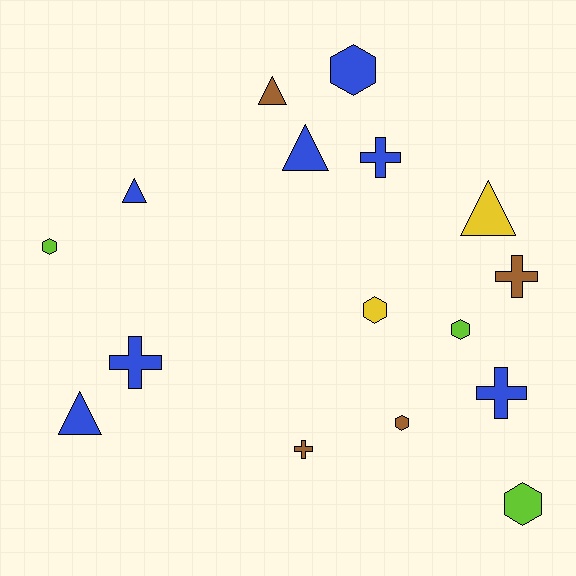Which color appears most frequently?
Blue, with 7 objects.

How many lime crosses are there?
There are no lime crosses.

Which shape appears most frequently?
Hexagon, with 6 objects.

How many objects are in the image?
There are 16 objects.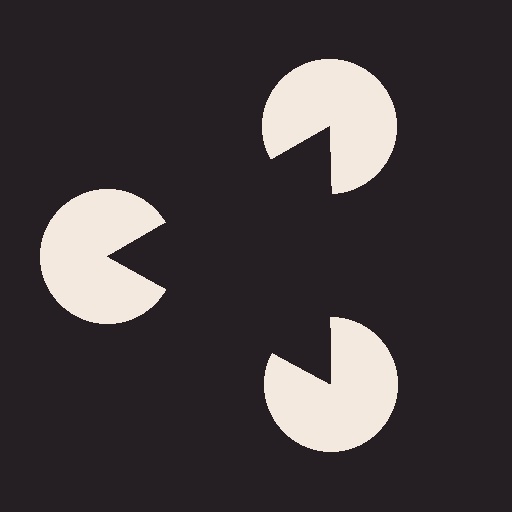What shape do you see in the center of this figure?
An illusory triangle — its edges are inferred from the aligned wedge cuts in the pac-man discs, not physically drawn.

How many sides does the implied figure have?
3 sides.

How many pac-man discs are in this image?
There are 3 — one at each vertex of the illusory triangle.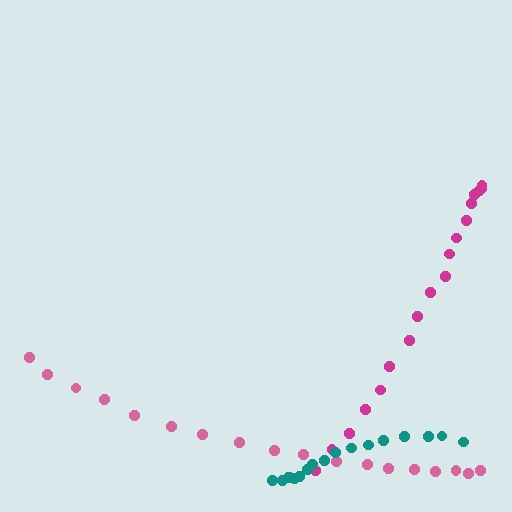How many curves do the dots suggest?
There are 3 distinct paths.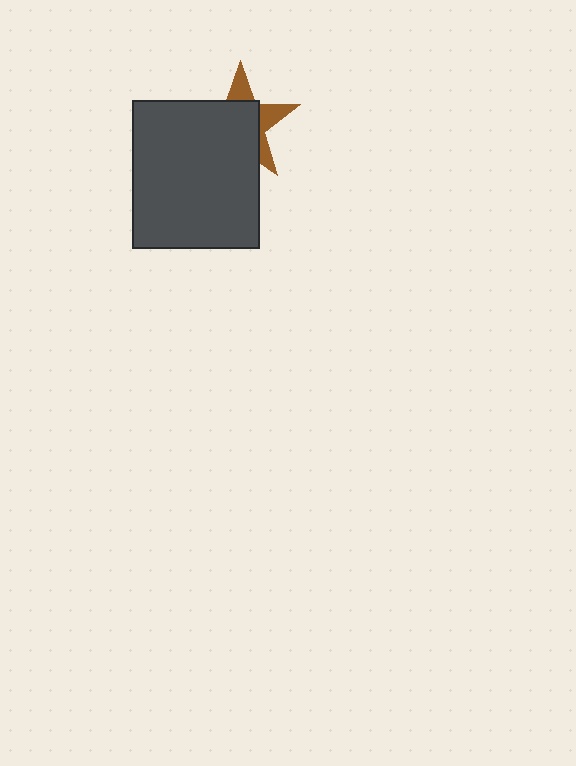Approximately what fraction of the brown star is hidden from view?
Roughly 66% of the brown star is hidden behind the dark gray rectangle.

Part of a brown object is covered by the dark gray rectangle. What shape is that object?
It is a star.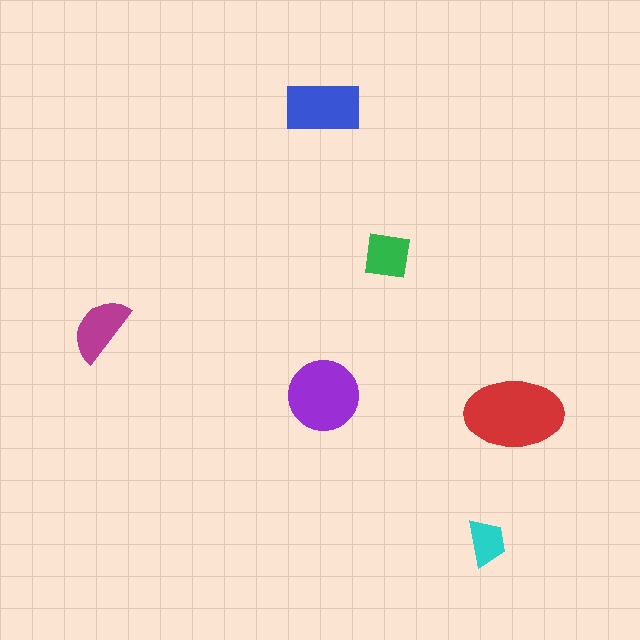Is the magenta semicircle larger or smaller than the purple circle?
Smaller.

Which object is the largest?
The red ellipse.